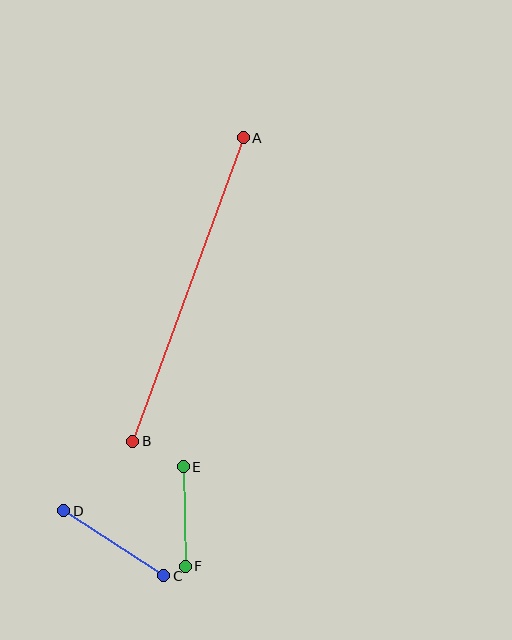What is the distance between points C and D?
The distance is approximately 119 pixels.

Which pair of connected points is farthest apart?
Points A and B are farthest apart.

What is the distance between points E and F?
The distance is approximately 99 pixels.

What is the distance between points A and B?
The distance is approximately 323 pixels.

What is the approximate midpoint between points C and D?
The midpoint is at approximately (114, 543) pixels.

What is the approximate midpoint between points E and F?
The midpoint is at approximately (184, 517) pixels.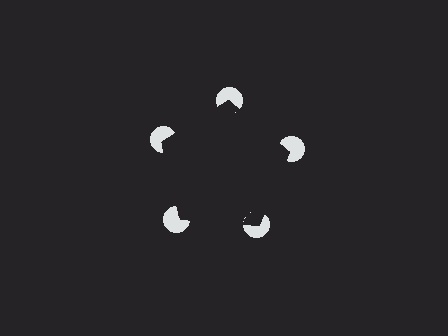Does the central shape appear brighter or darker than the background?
It typically appears slightly darker than the background, even though no actual brightness change is drawn.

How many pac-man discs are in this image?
There are 5 — one at each vertex of the illusory pentagon.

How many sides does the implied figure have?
5 sides.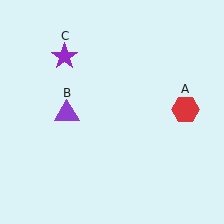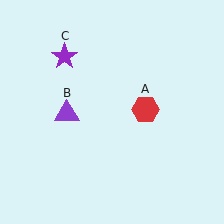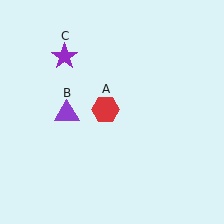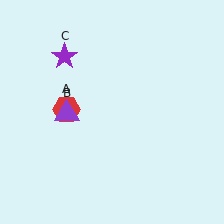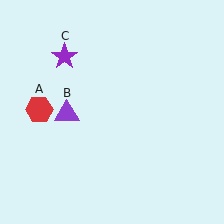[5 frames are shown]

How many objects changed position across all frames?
1 object changed position: red hexagon (object A).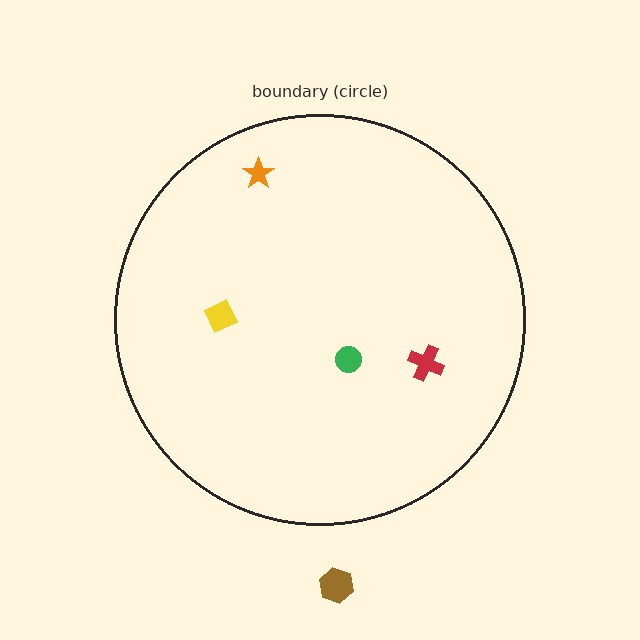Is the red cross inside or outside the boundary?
Inside.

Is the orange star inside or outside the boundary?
Inside.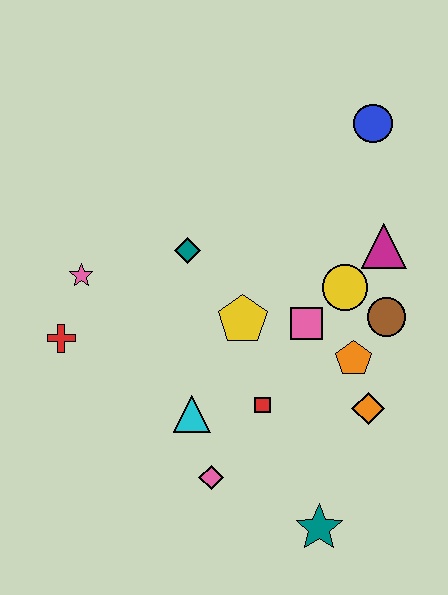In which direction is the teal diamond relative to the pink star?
The teal diamond is to the right of the pink star.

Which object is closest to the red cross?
The pink star is closest to the red cross.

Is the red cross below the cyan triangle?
No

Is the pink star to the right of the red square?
No